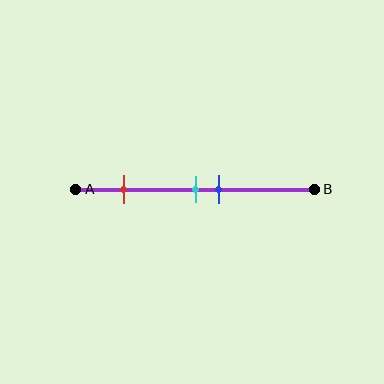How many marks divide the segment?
There are 3 marks dividing the segment.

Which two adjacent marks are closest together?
The cyan and blue marks are the closest adjacent pair.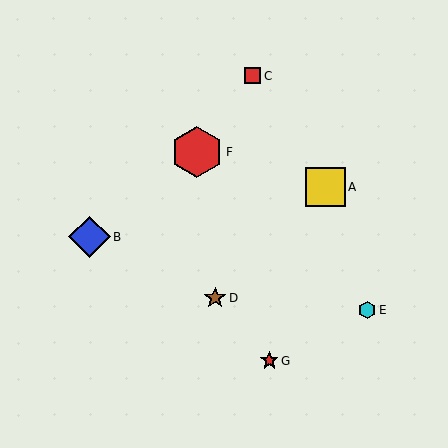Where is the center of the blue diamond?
The center of the blue diamond is at (90, 237).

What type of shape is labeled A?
Shape A is a yellow square.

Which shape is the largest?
The red hexagon (labeled F) is the largest.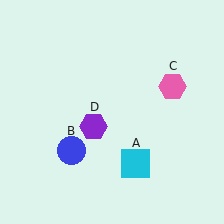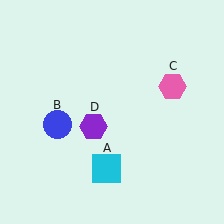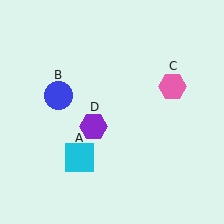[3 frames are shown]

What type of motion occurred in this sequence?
The cyan square (object A), blue circle (object B) rotated clockwise around the center of the scene.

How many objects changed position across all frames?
2 objects changed position: cyan square (object A), blue circle (object B).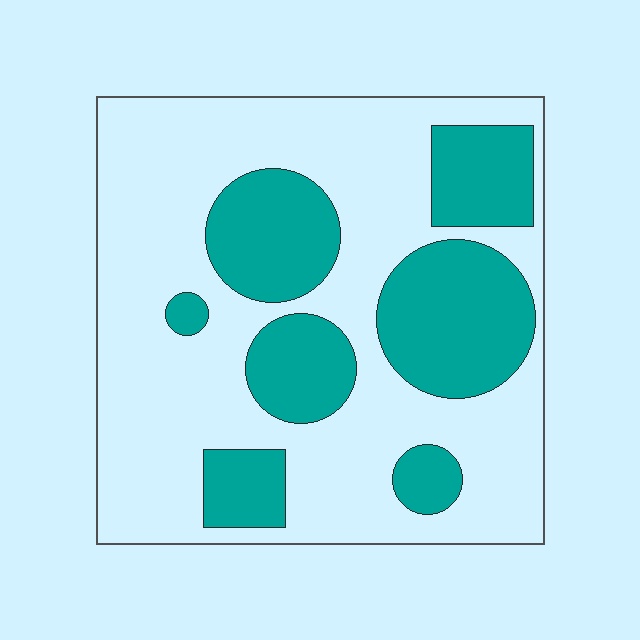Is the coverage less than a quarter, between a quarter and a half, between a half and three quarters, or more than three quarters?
Between a quarter and a half.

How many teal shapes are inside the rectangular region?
7.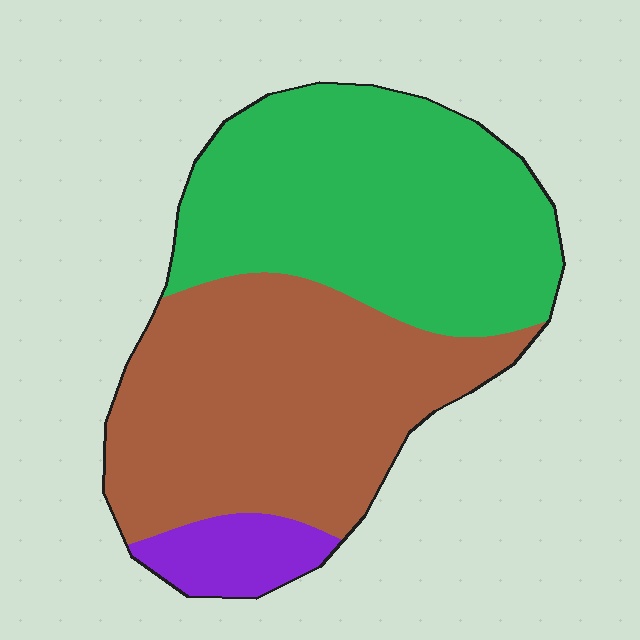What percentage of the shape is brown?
Brown takes up about one half (1/2) of the shape.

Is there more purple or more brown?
Brown.